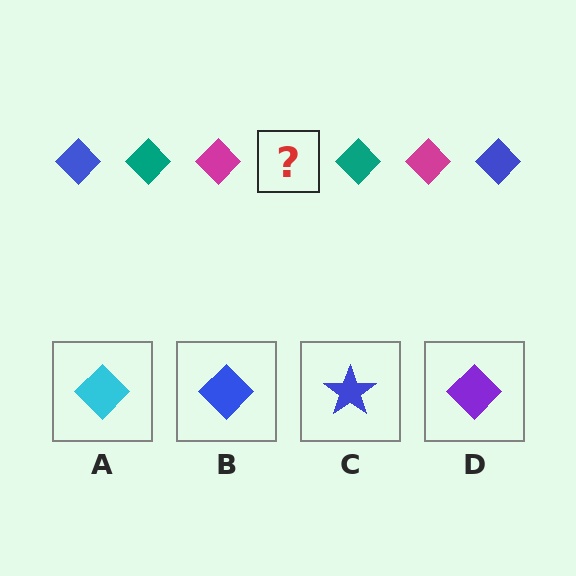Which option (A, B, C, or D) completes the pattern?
B.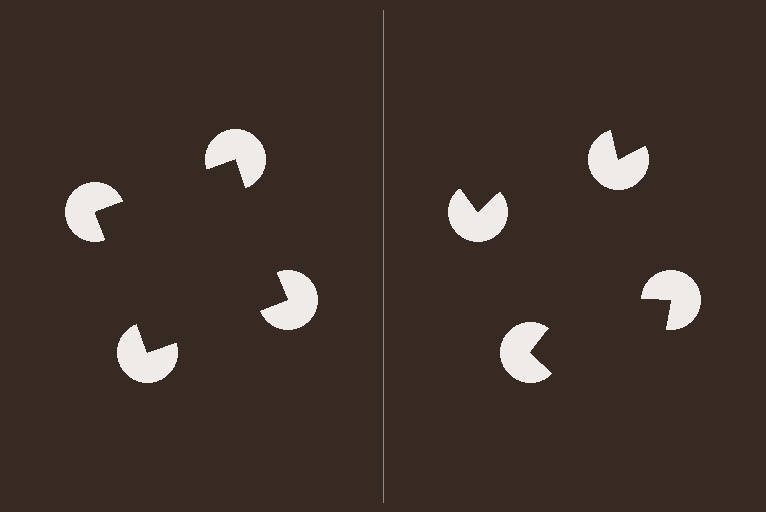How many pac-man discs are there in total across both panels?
8 — 4 on each side.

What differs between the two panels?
The pac-man discs are positioned identically on both sides; only the wedge orientations differ. On the left they align to a square; on the right they are misaligned.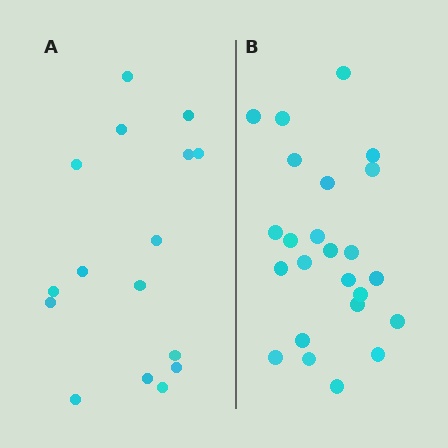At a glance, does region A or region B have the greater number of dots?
Region B (the right region) has more dots.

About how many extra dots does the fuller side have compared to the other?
Region B has roughly 8 or so more dots than region A.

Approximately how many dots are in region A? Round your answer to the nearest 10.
About 20 dots. (The exact count is 16, which rounds to 20.)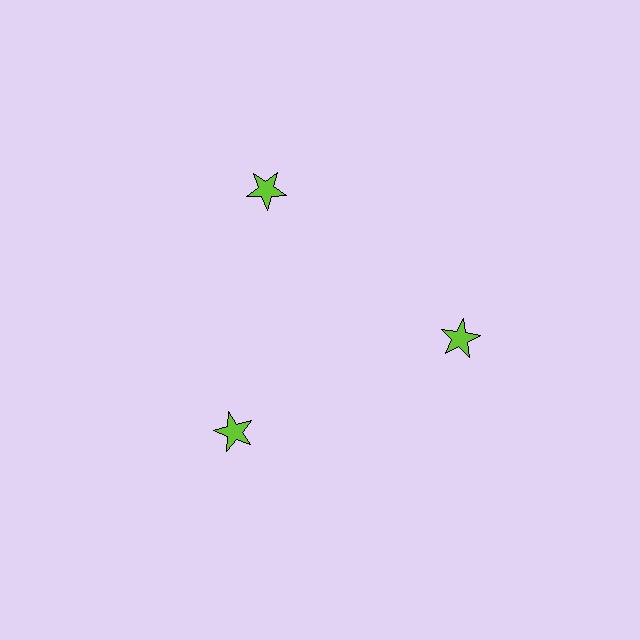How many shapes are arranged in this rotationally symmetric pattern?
There are 3 shapes, arranged in 3 groups of 1.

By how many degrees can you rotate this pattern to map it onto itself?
The pattern maps onto itself every 120 degrees of rotation.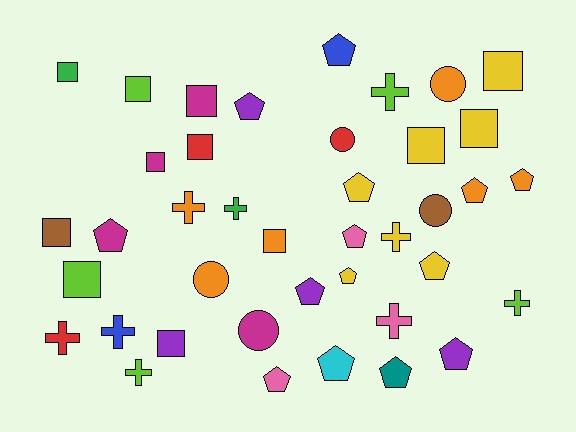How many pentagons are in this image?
There are 14 pentagons.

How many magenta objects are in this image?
There are 4 magenta objects.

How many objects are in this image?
There are 40 objects.